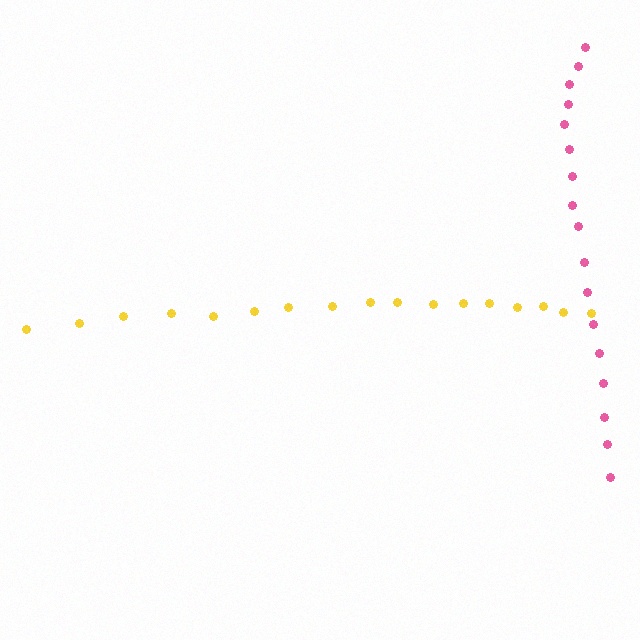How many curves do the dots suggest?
There are 2 distinct paths.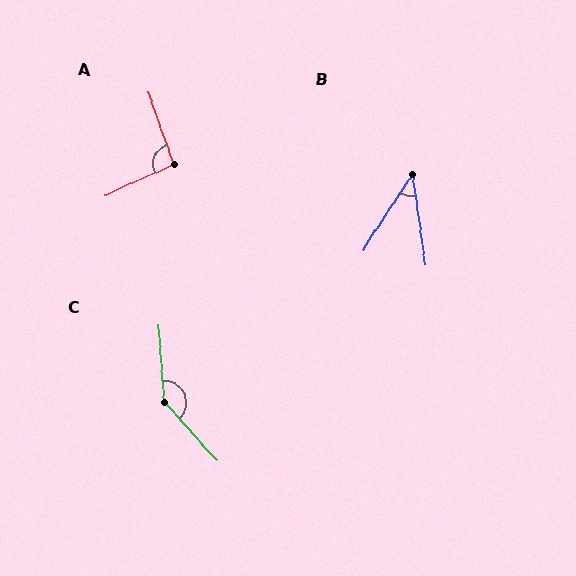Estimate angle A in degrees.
Approximately 95 degrees.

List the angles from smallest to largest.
B (41°), A (95°), C (142°).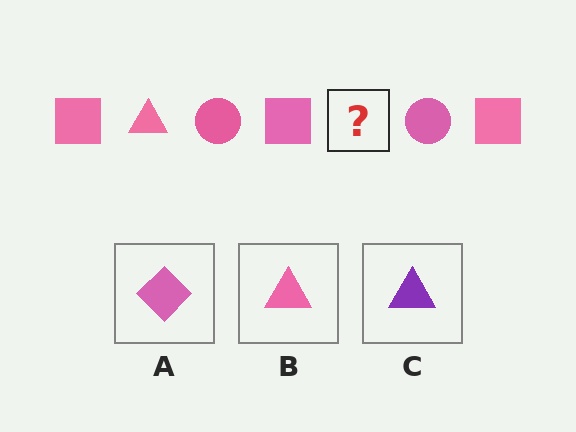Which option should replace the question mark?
Option B.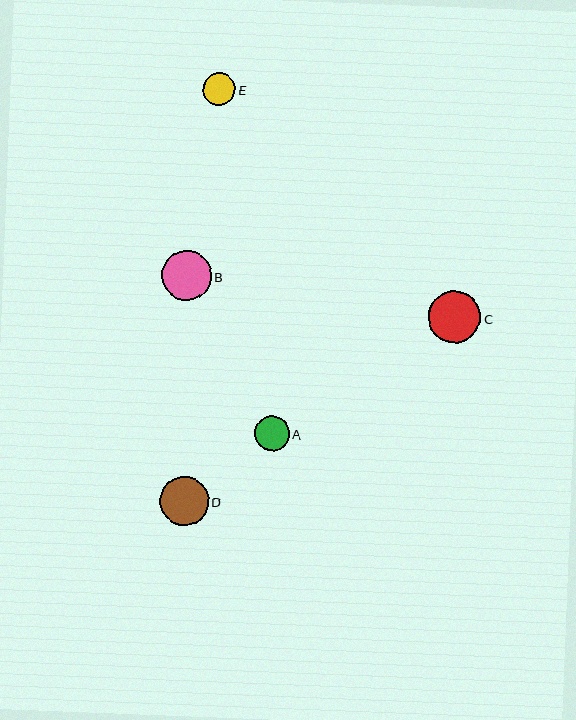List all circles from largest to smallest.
From largest to smallest: C, B, D, A, E.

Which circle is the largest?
Circle C is the largest with a size of approximately 52 pixels.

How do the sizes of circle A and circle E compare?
Circle A and circle E are approximately the same size.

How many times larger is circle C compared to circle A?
Circle C is approximately 1.5 times the size of circle A.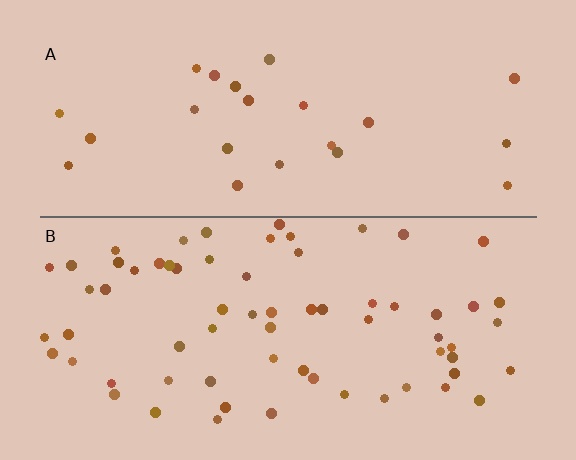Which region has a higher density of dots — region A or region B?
B (the bottom).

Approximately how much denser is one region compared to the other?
Approximately 2.8× — region B over region A.